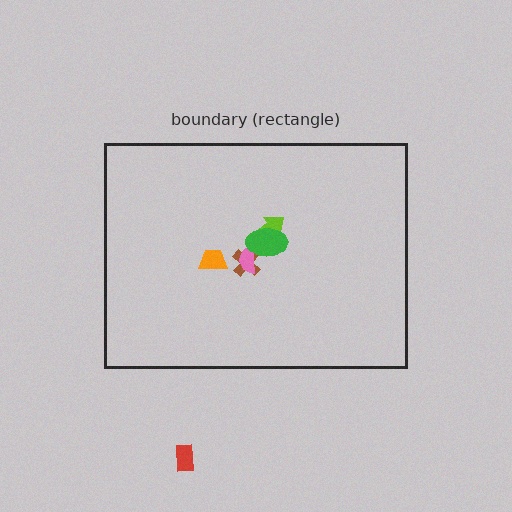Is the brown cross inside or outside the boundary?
Inside.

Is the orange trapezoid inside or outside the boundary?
Inside.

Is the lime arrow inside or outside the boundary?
Inside.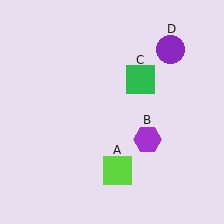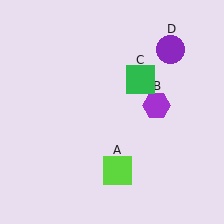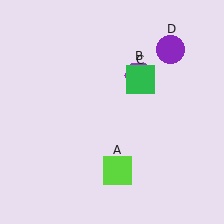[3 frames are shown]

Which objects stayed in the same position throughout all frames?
Lime square (object A) and green square (object C) and purple circle (object D) remained stationary.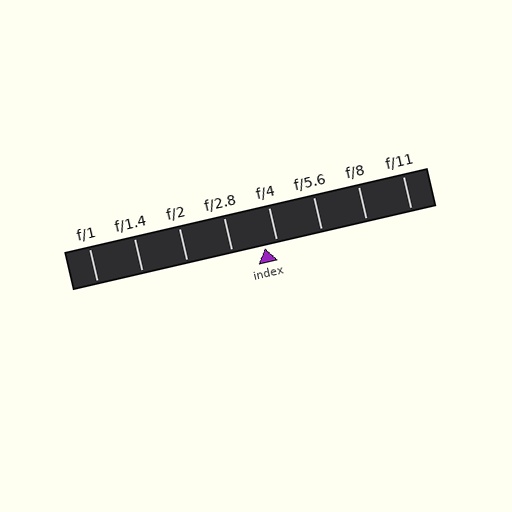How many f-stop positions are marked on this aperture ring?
There are 8 f-stop positions marked.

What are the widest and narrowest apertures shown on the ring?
The widest aperture shown is f/1 and the narrowest is f/11.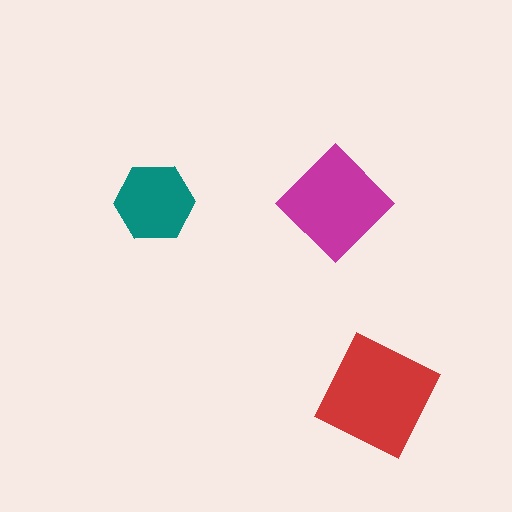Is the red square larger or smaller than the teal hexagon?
Larger.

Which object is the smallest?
The teal hexagon.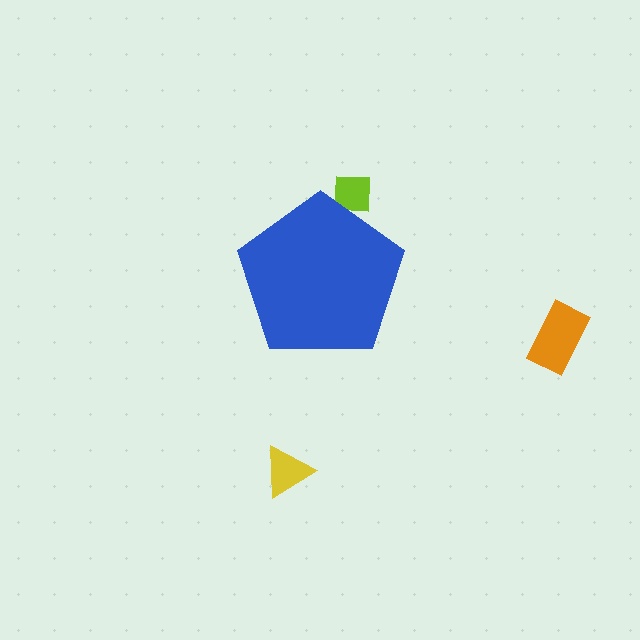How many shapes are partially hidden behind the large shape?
1 shape is partially hidden.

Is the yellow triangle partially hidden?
No, the yellow triangle is fully visible.